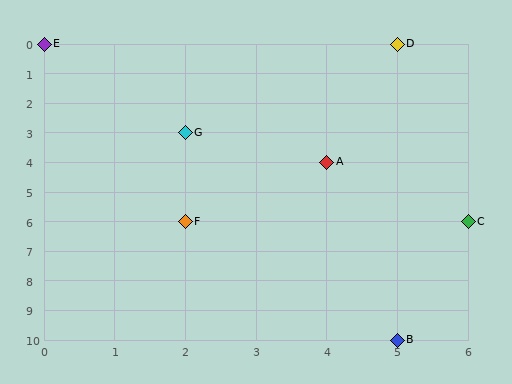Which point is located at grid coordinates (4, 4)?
Point A is at (4, 4).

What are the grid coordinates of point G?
Point G is at grid coordinates (2, 3).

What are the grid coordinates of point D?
Point D is at grid coordinates (5, 0).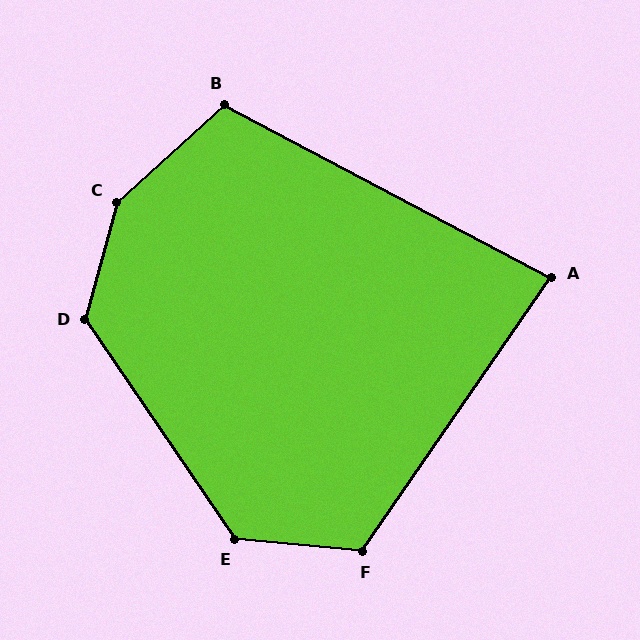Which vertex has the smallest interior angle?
A, at approximately 83 degrees.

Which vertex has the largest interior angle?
C, at approximately 147 degrees.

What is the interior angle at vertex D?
Approximately 131 degrees (obtuse).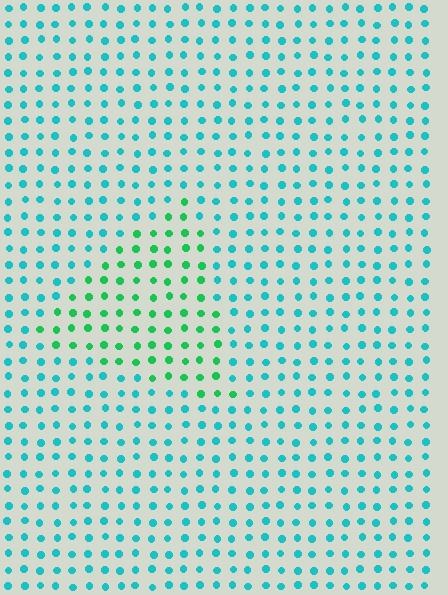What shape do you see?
I see a triangle.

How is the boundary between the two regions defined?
The boundary is defined purely by a slight shift in hue (about 41 degrees). Spacing, size, and orientation are identical on both sides.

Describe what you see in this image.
The image is filled with small cyan elements in a uniform arrangement. A triangle-shaped region is visible where the elements are tinted to a slightly different hue, forming a subtle color boundary.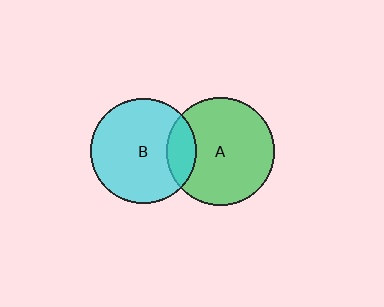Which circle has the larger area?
Circle A (green).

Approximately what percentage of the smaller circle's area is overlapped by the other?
Approximately 15%.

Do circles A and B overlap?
Yes.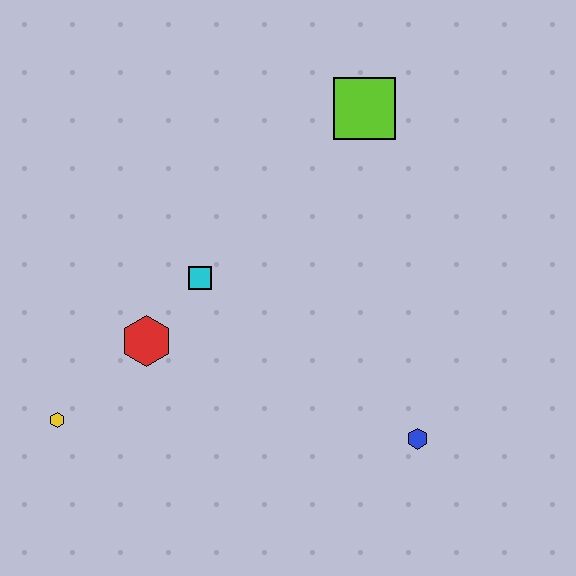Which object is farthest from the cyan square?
The blue hexagon is farthest from the cyan square.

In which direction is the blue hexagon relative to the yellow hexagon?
The blue hexagon is to the right of the yellow hexagon.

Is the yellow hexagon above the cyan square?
No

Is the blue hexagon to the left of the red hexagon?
No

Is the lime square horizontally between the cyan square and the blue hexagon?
Yes